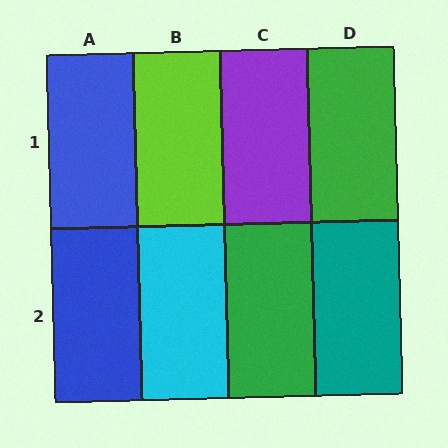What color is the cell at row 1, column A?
Blue.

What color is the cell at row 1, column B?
Lime.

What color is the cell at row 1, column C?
Purple.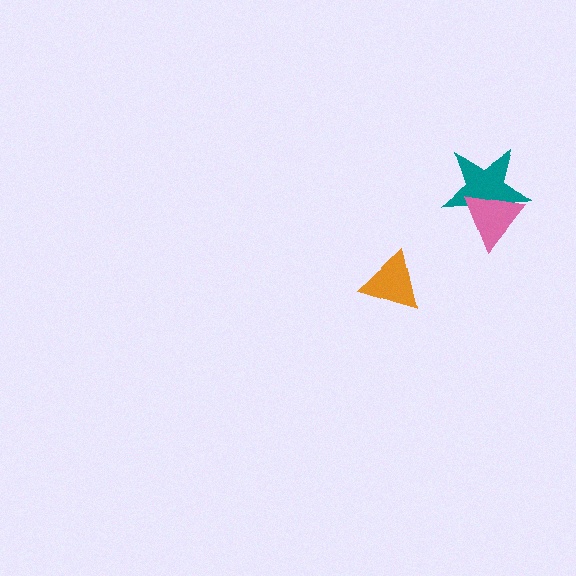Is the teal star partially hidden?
Yes, it is partially covered by another shape.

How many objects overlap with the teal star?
1 object overlaps with the teal star.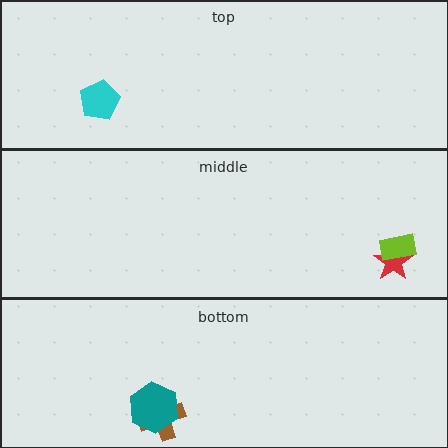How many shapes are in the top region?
1.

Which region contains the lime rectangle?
The middle region.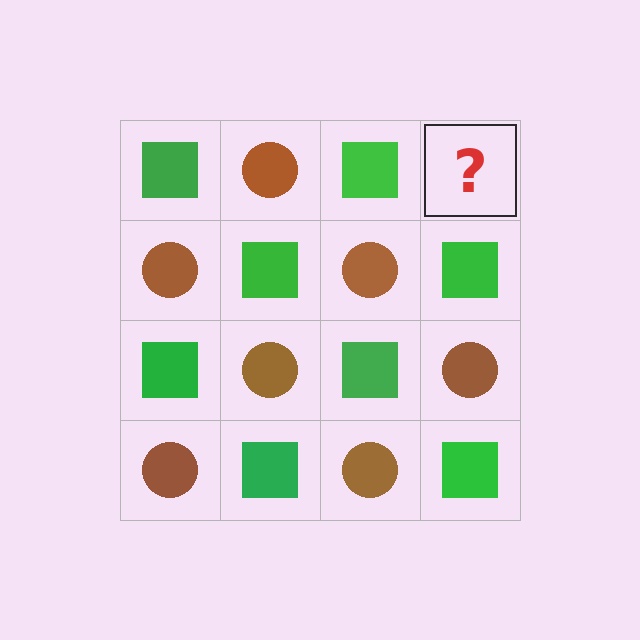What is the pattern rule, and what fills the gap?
The rule is that it alternates green square and brown circle in a checkerboard pattern. The gap should be filled with a brown circle.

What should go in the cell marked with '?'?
The missing cell should contain a brown circle.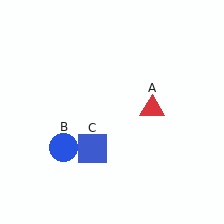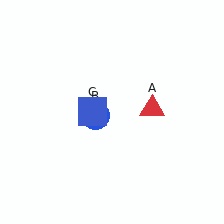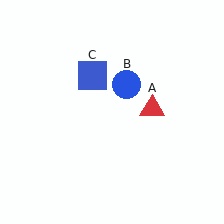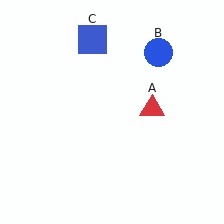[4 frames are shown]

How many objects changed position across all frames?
2 objects changed position: blue circle (object B), blue square (object C).